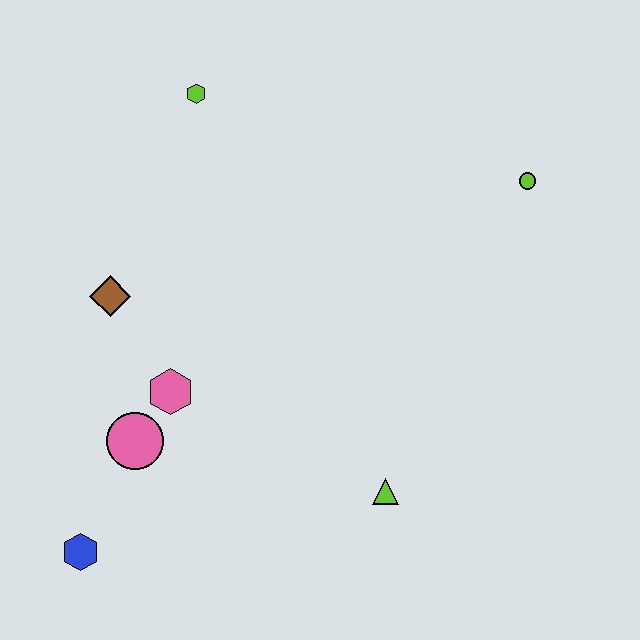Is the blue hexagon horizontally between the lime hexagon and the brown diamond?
No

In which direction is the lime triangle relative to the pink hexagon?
The lime triangle is to the right of the pink hexagon.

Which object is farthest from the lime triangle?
The lime hexagon is farthest from the lime triangle.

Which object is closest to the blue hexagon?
The pink circle is closest to the blue hexagon.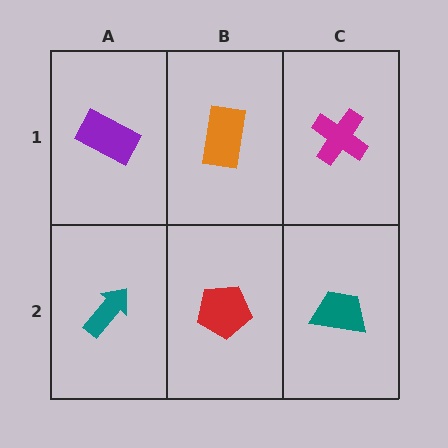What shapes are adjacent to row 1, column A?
A teal arrow (row 2, column A), an orange rectangle (row 1, column B).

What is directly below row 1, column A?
A teal arrow.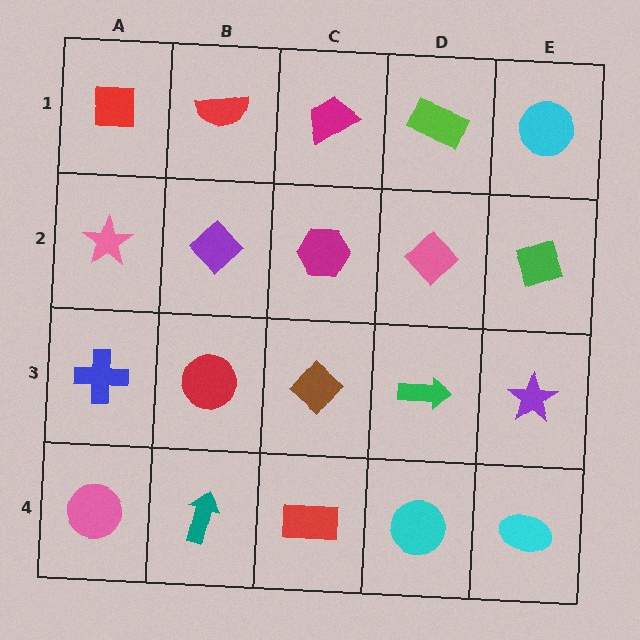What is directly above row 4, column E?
A purple star.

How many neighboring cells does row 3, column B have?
4.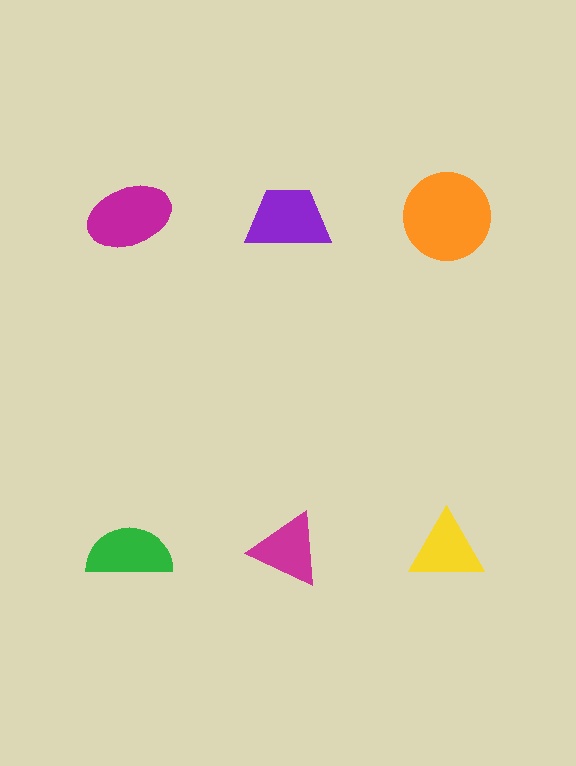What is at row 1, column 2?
A purple trapezoid.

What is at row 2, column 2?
A magenta triangle.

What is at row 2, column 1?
A green semicircle.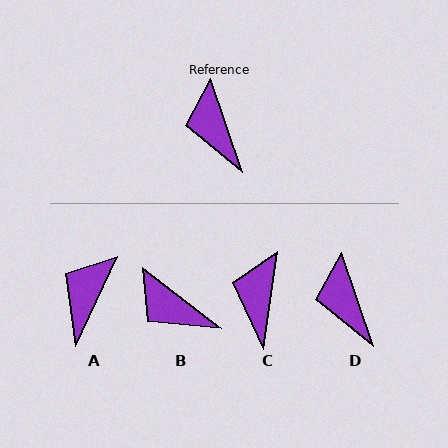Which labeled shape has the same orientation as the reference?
D.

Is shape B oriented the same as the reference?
No, it is off by about 34 degrees.